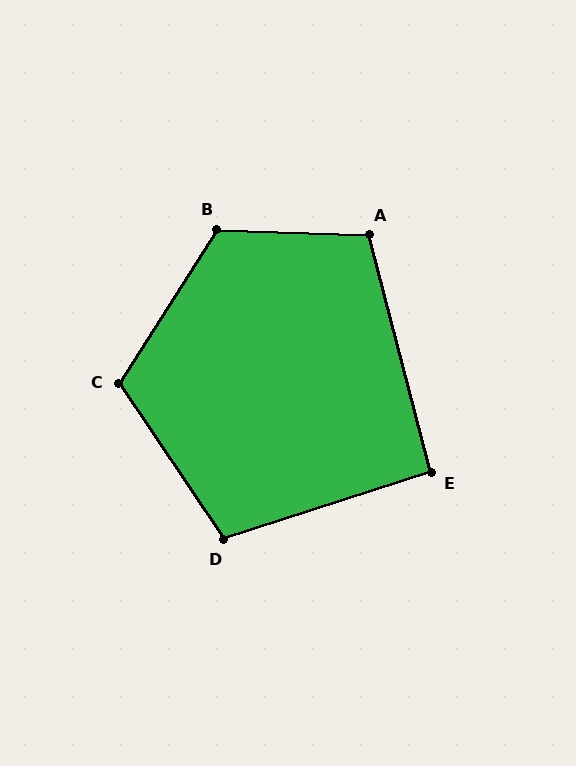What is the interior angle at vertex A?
Approximately 107 degrees (obtuse).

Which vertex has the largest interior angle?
B, at approximately 121 degrees.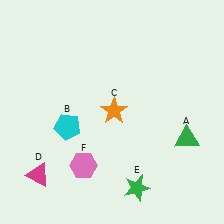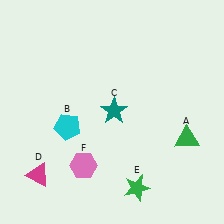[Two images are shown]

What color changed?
The star (C) changed from orange in Image 1 to teal in Image 2.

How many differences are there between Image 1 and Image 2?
There is 1 difference between the two images.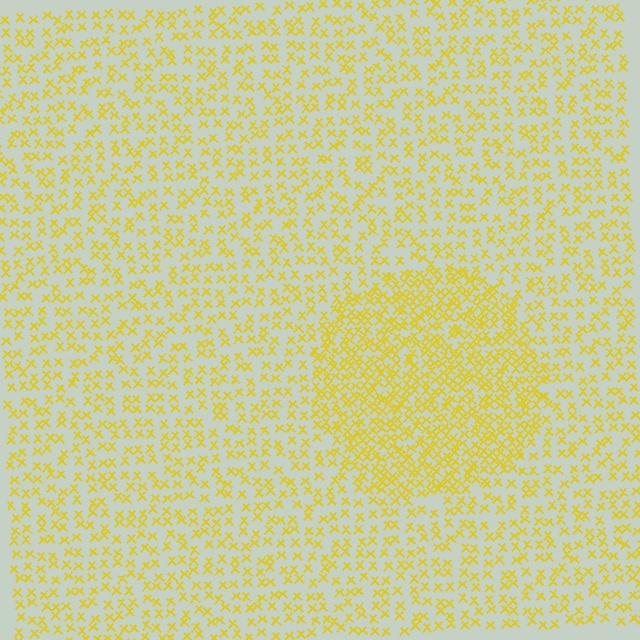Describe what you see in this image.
The image contains small yellow elements arranged at two different densities. A circle-shaped region is visible where the elements are more densely packed than the surrounding area.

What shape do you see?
I see a circle.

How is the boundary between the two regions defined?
The boundary is defined by a change in element density (approximately 2.0x ratio). All elements are the same color, size, and shape.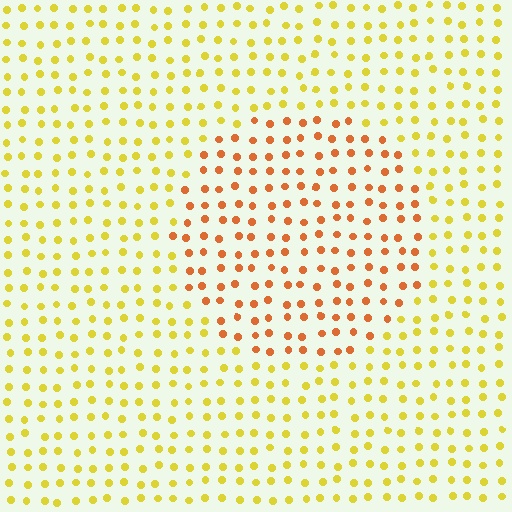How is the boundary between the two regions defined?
The boundary is defined purely by a slight shift in hue (about 37 degrees). Spacing, size, and orientation are identical on both sides.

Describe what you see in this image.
The image is filled with small yellow elements in a uniform arrangement. A circle-shaped region is visible where the elements are tinted to a slightly different hue, forming a subtle color boundary.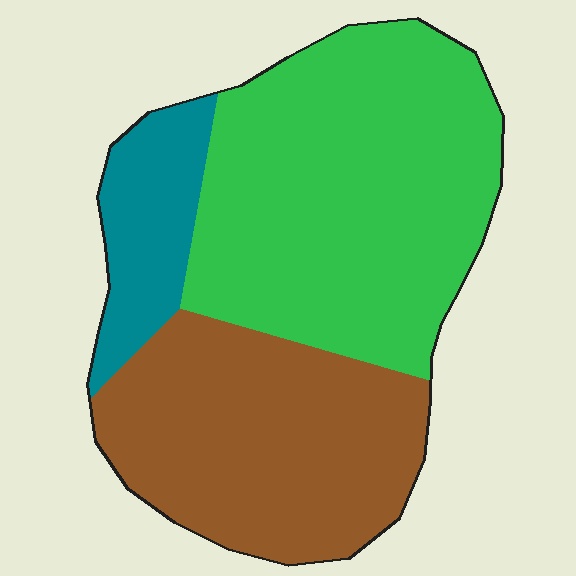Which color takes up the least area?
Teal, at roughly 15%.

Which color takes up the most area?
Green, at roughly 50%.